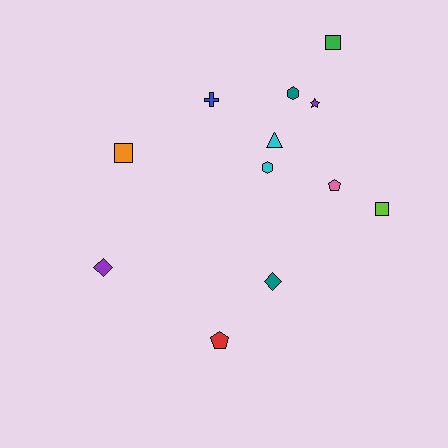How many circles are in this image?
There are no circles.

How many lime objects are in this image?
There is 1 lime object.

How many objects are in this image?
There are 12 objects.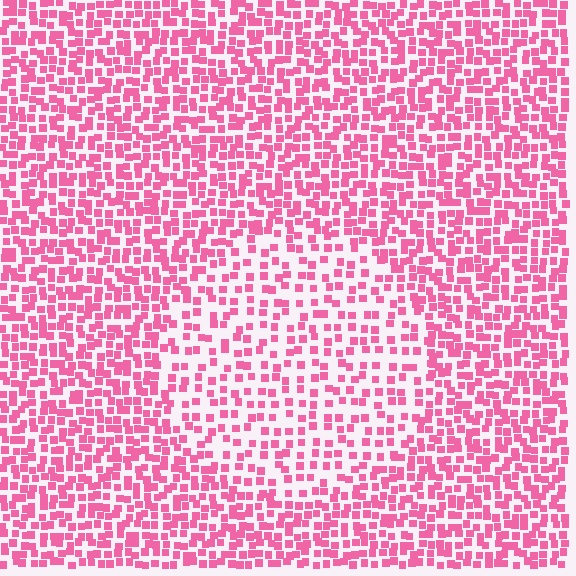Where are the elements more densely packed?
The elements are more densely packed outside the circle boundary.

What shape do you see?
I see a circle.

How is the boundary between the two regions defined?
The boundary is defined by a change in element density (approximately 1.8x ratio). All elements are the same color, size, and shape.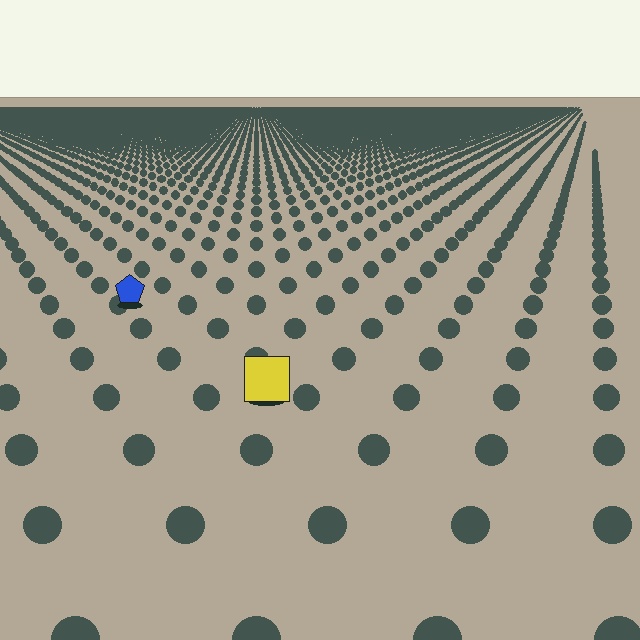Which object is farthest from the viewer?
The blue pentagon is farthest from the viewer. It appears smaller and the ground texture around it is denser.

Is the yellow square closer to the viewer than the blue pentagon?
Yes. The yellow square is closer — you can tell from the texture gradient: the ground texture is coarser near it.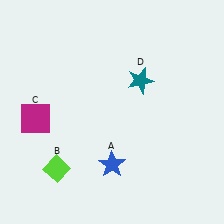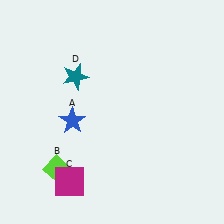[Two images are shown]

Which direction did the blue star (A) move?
The blue star (A) moved up.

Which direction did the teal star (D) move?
The teal star (D) moved left.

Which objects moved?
The objects that moved are: the blue star (A), the magenta square (C), the teal star (D).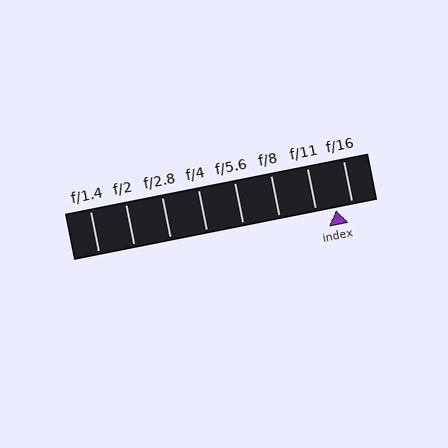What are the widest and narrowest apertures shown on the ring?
The widest aperture shown is f/1.4 and the narrowest is f/16.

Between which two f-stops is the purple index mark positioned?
The index mark is between f/11 and f/16.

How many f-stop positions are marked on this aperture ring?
There are 8 f-stop positions marked.